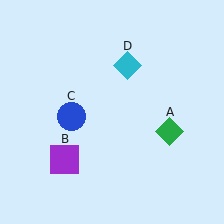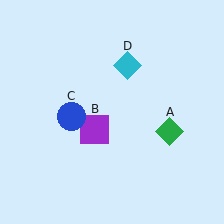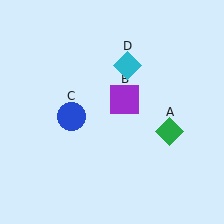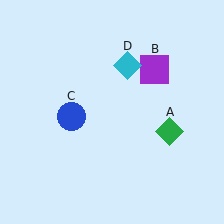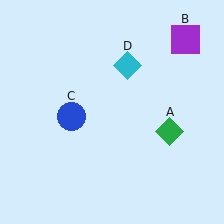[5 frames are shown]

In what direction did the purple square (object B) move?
The purple square (object B) moved up and to the right.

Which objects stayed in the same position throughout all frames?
Green diamond (object A) and blue circle (object C) and cyan diamond (object D) remained stationary.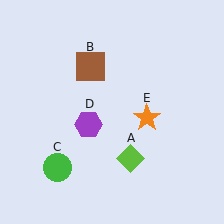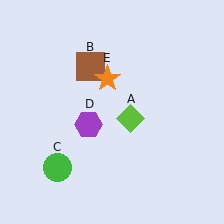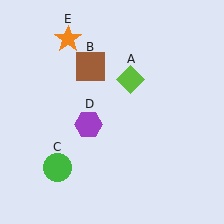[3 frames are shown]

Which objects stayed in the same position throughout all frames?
Brown square (object B) and green circle (object C) and purple hexagon (object D) remained stationary.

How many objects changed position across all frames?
2 objects changed position: lime diamond (object A), orange star (object E).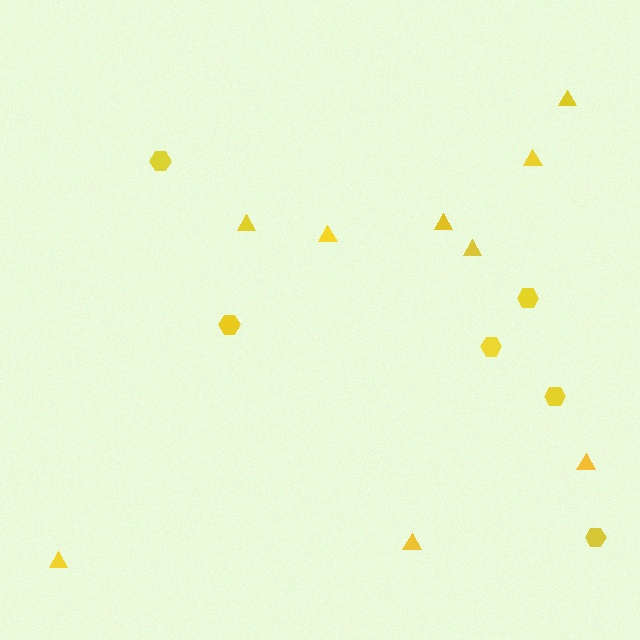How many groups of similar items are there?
There are 2 groups: one group of triangles (9) and one group of hexagons (6).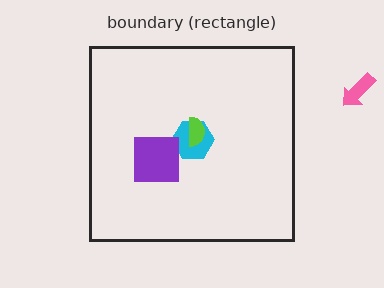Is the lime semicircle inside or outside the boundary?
Inside.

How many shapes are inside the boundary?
3 inside, 1 outside.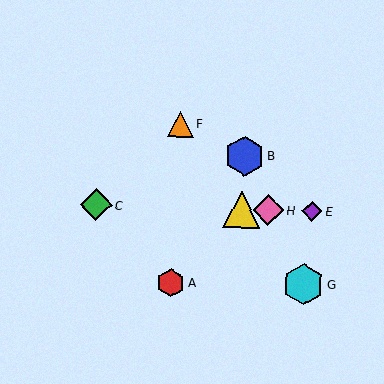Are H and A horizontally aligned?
No, H is at y≈210 and A is at y≈283.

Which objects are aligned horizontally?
Objects C, D, E, H are aligned horizontally.